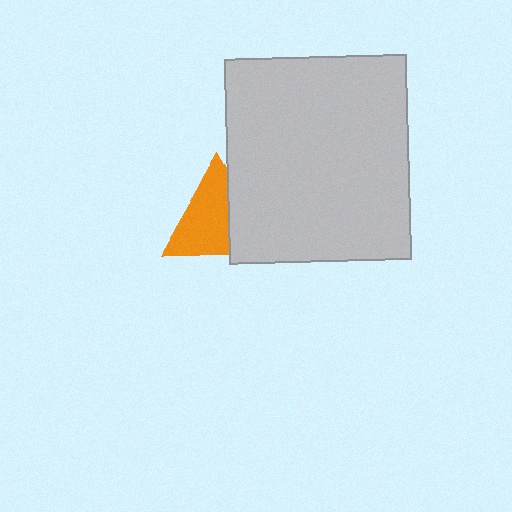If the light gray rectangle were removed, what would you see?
You would see the complete orange triangle.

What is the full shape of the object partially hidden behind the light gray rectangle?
The partially hidden object is an orange triangle.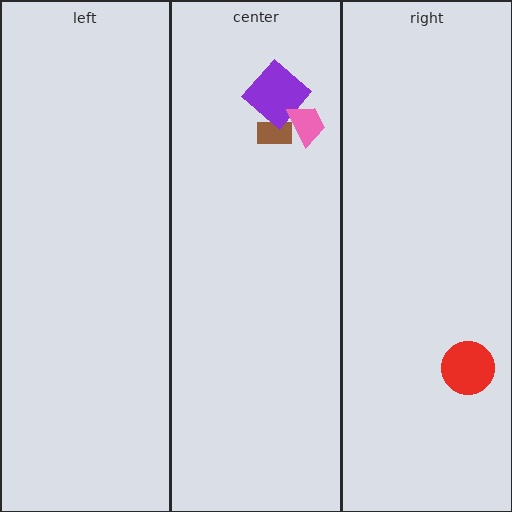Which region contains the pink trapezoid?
The center region.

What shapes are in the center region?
The brown rectangle, the purple diamond, the pink trapezoid.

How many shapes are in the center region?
3.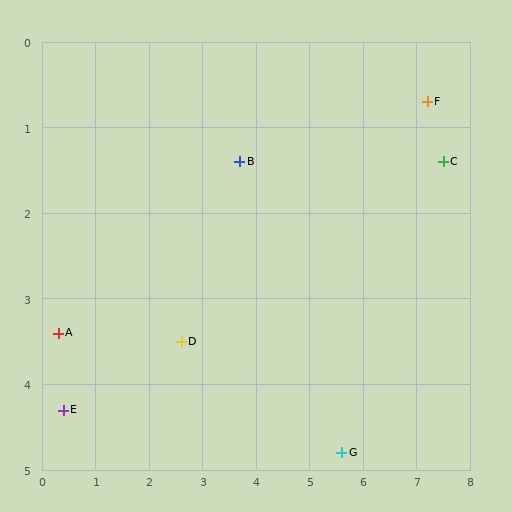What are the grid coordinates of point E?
Point E is at approximately (0.4, 4.3).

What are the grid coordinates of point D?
Point D is at approximately (2.6, 3.5).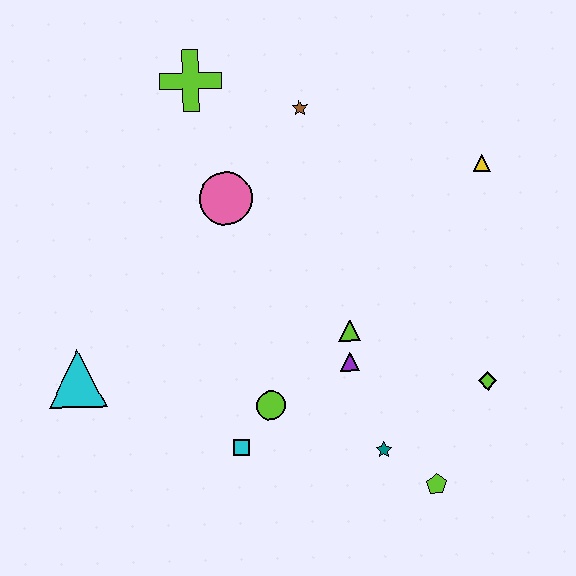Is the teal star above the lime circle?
No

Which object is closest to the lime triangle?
The purple triangle is closest to the lime triangle.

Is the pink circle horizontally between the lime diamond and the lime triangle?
No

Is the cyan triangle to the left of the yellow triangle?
Yes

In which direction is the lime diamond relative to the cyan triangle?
The lime diamond is to the right of the cyan triangle.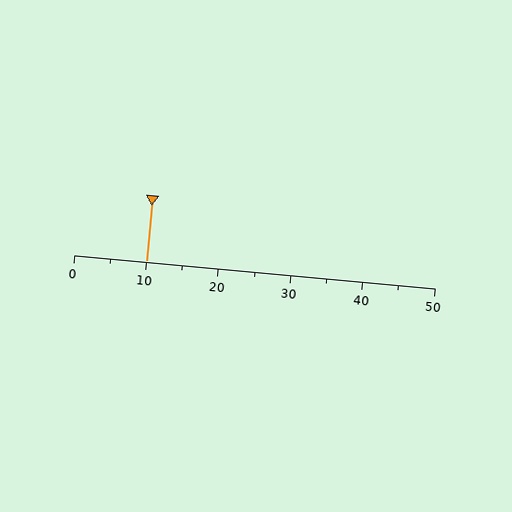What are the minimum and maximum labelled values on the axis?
The axis runs from 0 to 50.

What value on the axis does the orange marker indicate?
The marker indicates approximately 10.